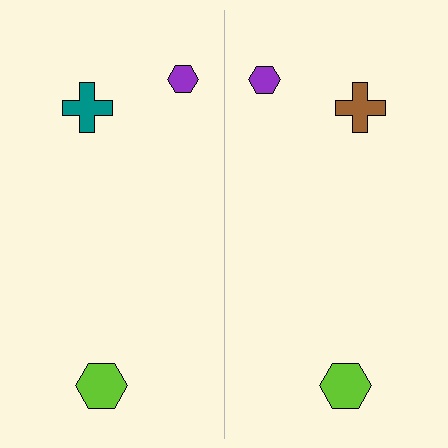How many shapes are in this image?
There are 6 shapes in this image.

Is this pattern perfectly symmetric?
No, the pattern is not perfectly symmetric. The brown cross on the right side breaks the symmetry — its mirror counterpart is teal.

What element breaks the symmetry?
The brown cross on the right side breaks the symmetry — its mirror counterpart is teal.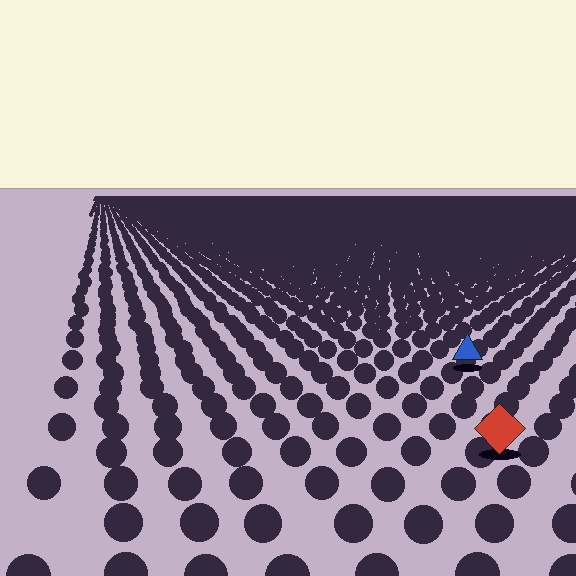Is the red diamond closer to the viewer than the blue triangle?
Yes. The red diamond is closer — you can tell from the texture gradient: the ground texture is coarser near it.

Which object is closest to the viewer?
The red diamond is closest. The texture marks near it are larger and more spread out.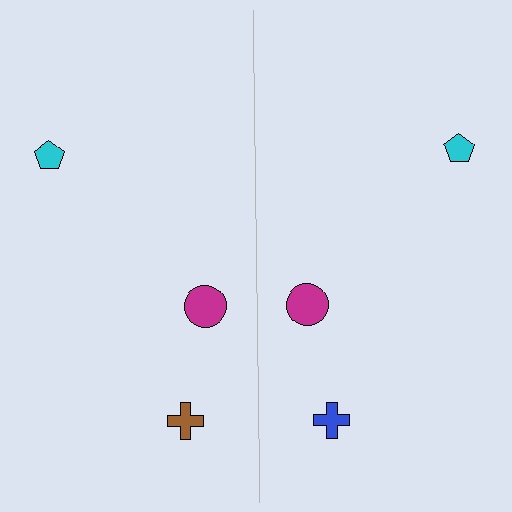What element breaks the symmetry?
The blue cross on the right side breaks the symmetry — its mirror counterpart is brown.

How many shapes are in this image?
There are 6 shapes in this image.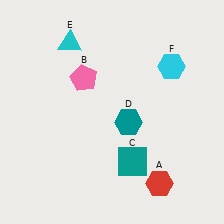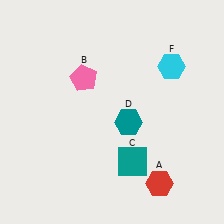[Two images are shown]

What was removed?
The cyan triangle (E) was removed in Image 2.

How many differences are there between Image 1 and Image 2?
There is 1 difference between the two images.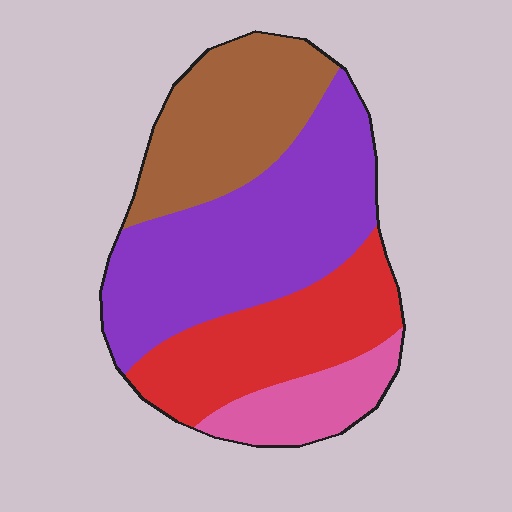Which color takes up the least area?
Pink, at roughly 10%.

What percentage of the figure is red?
Red covers roughly 25% of the figure.